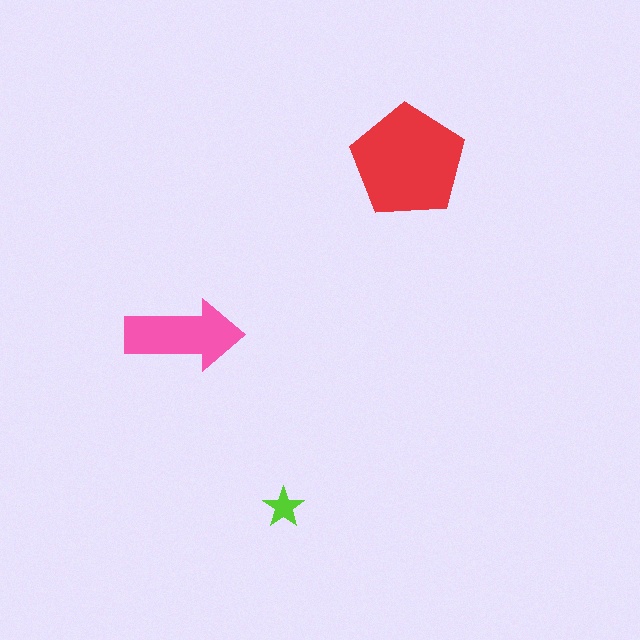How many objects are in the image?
There are 3 objects in the image.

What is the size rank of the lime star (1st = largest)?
3rd.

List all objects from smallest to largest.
The lime star, the pink arrow, the red pentagon.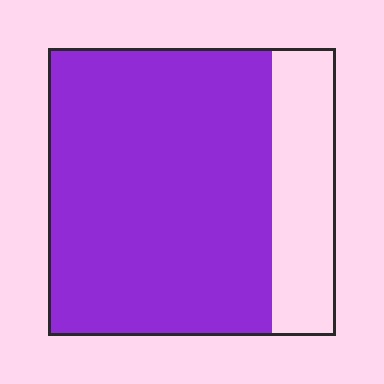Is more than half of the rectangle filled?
Yes.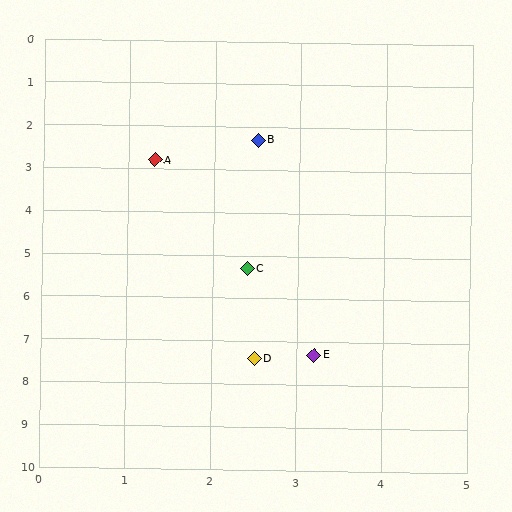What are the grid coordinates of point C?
Point C is at approximately (2.4, 5.3).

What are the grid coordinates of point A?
Point A is at approximately (1.3, 2.8).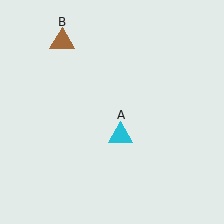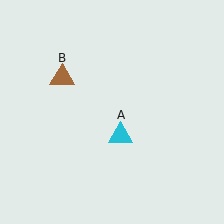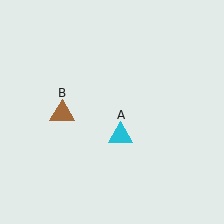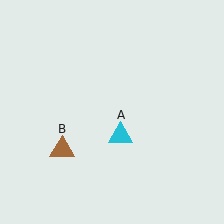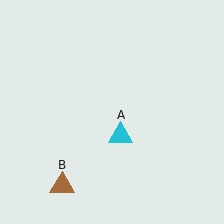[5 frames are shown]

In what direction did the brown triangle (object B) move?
The brown triangle (object B) moved down.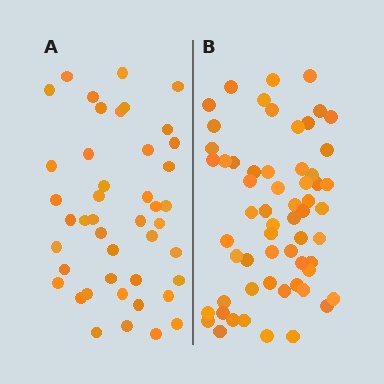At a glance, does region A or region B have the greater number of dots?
Region B (the right region) has more dots.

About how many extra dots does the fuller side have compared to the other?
Region B has approximately 15 more dots than region A.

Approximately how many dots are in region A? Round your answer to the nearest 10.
About 40 dots. (The exact count is 44, which rounds to 40.)